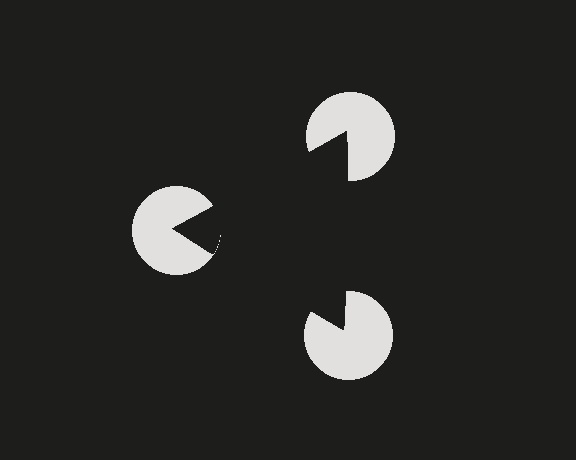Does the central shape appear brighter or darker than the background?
It typically appears slightly darker than the background, even though no actual brightness change is drawn.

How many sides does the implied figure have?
3 sides.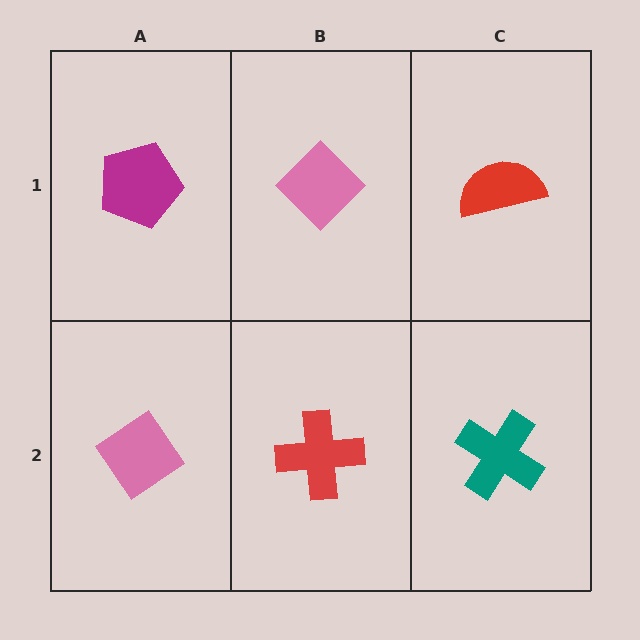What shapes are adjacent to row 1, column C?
A teal cross (row 2, column C), a pink diamond (row 1, column B).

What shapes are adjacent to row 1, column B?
A red cross (row 2, column B), a magenta pentagon (row 1, column A), a red semicircle (row 1, column C).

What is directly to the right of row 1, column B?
A red semicircle.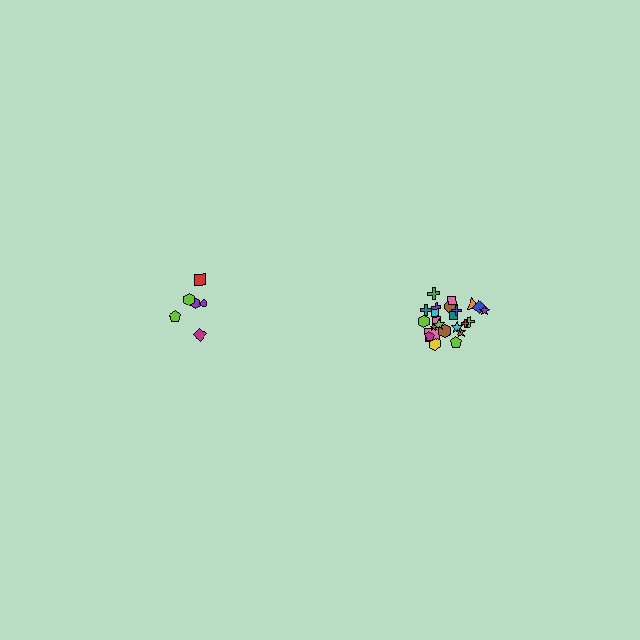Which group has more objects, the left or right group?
The right group.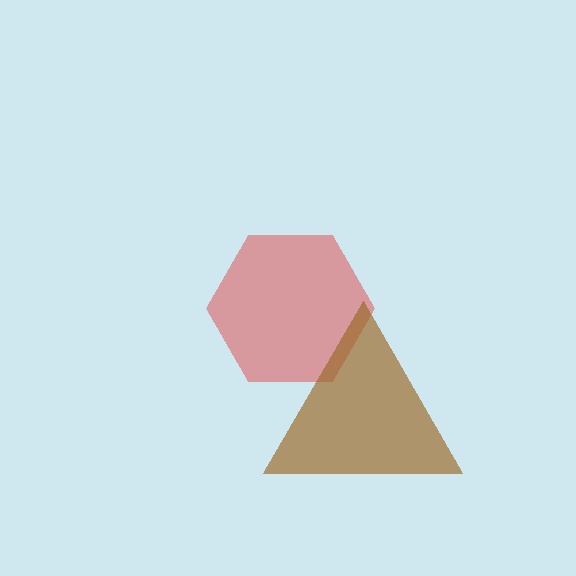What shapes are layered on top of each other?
The layered shapes are: a red hexagon, a brown triangle.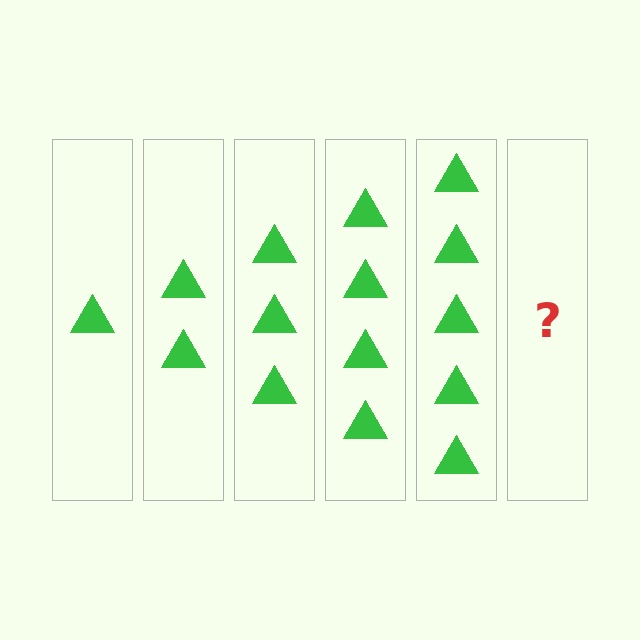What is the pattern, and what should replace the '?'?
The pattern is that each step adds one more triangle. The '?' should be 6 triangles.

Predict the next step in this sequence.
The next step is 6 triangles.